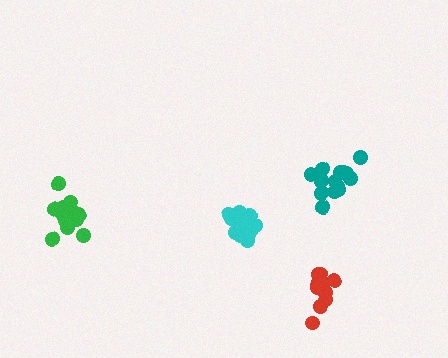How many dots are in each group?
Group 1: 15 dots, Group 2: 12 dots, Group 3: 15 dots, Group 4: 15 dots (57 total).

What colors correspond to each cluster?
The clusters are colored: green, red, teal, cyan.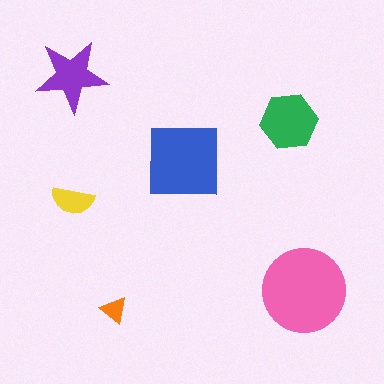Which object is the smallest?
The orange triangle.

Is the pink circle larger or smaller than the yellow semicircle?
Larger.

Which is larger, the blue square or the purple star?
The blue square.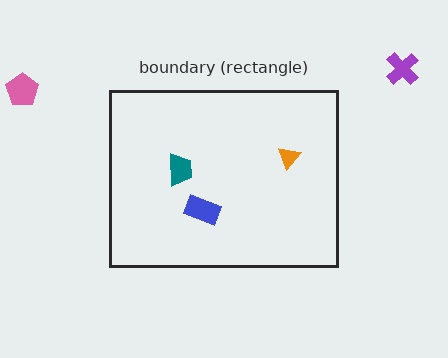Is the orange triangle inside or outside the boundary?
Inside.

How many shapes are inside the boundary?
3 inside, 2 outside.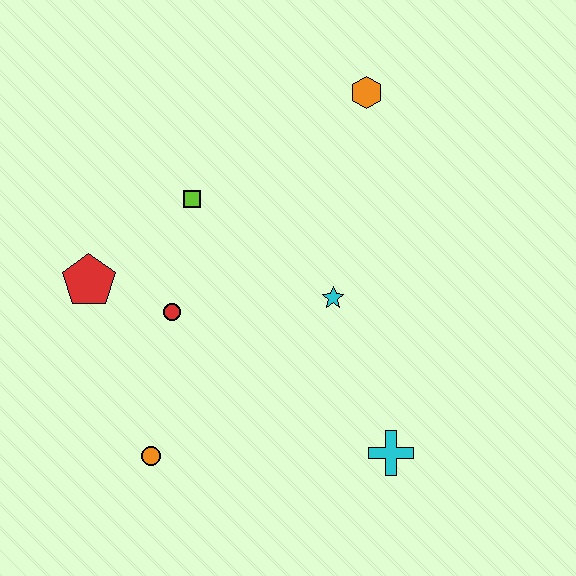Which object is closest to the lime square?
The red circle is closest to the lime square.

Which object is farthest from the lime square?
The cyan cross is farthest from the lime square.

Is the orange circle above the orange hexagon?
No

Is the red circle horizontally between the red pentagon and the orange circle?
No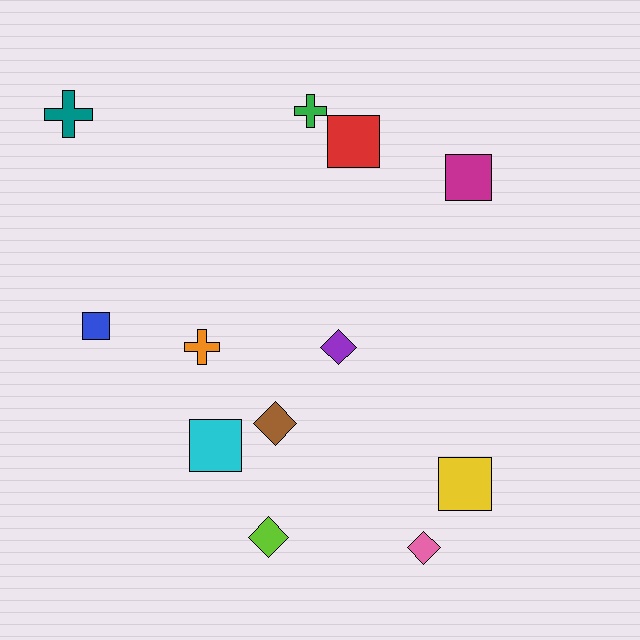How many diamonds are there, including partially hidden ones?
There are 4 diamonds.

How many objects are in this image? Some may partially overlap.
There are 12 objects.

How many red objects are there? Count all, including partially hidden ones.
There is 1 red object.